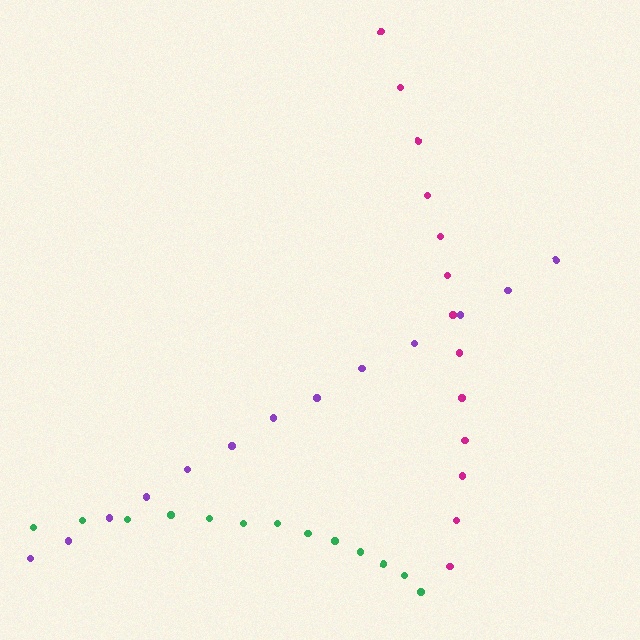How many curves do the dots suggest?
There are 3 distinct paths.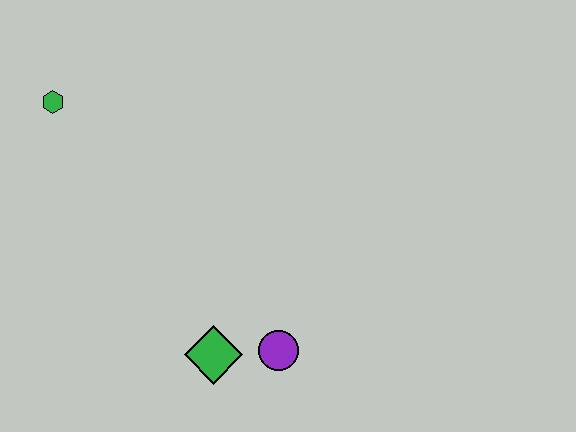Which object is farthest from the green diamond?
The green hexagon is farthest from the green diamond.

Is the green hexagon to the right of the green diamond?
No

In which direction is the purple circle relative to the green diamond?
The purple circle is to the right of the green diamond.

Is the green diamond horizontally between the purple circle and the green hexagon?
Yes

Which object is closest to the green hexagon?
The green diamond is closest to the green hexagon.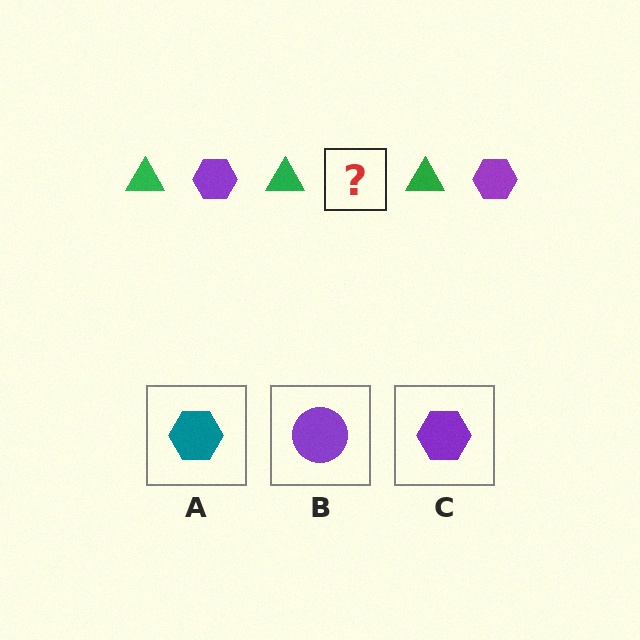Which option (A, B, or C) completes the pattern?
C.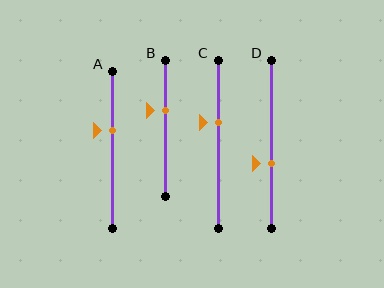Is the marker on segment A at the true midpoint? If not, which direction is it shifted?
No, the marker on segment A is shifted upward by about 12% of the segment length.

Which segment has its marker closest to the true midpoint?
Segment D has its marker closest to the true midpoint.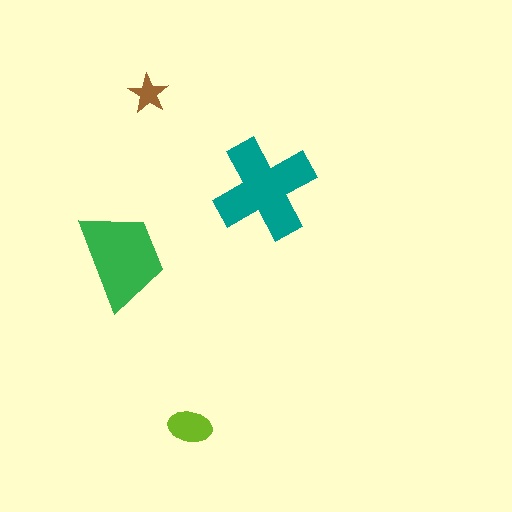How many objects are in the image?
There are 4 objects in the image.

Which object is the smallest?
The brown star.